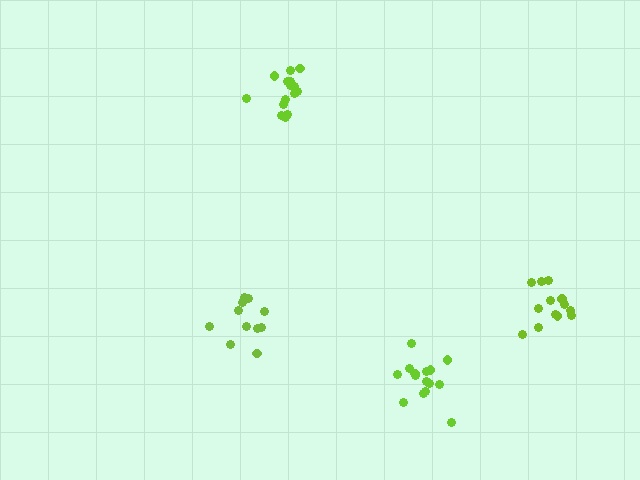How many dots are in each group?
Group 1: 15 dots, Group 2: 13 dots, Group 3: 11 dots, Group 4: 15 dots (54 total).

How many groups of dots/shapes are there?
There are 4 groups.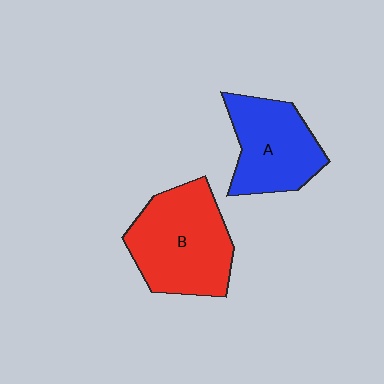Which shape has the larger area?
Shape B (red).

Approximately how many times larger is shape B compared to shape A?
Approximately 1.3 times.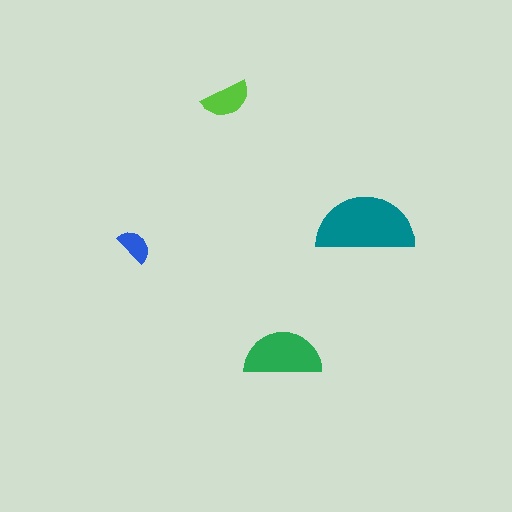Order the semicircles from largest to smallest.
the teal one, the green one, the lime one, the blue one.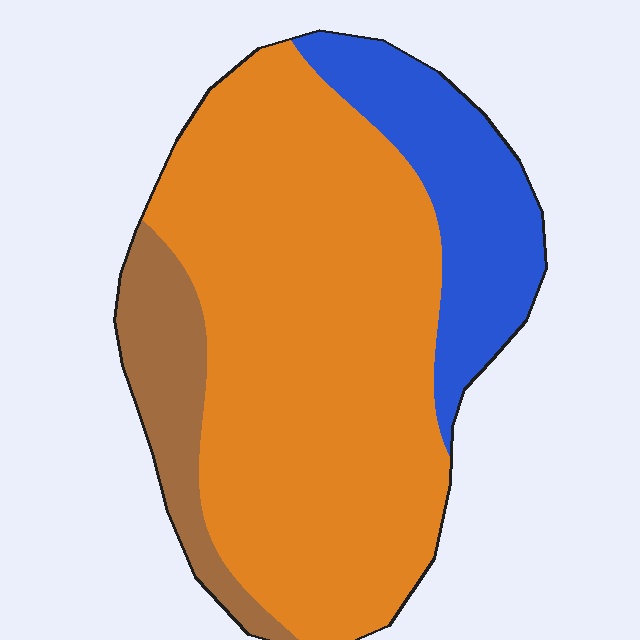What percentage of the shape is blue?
Blue takes up less than a quarter of the shape.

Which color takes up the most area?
Orange, at roughly 70%.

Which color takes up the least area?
Brown, at roughly 10%.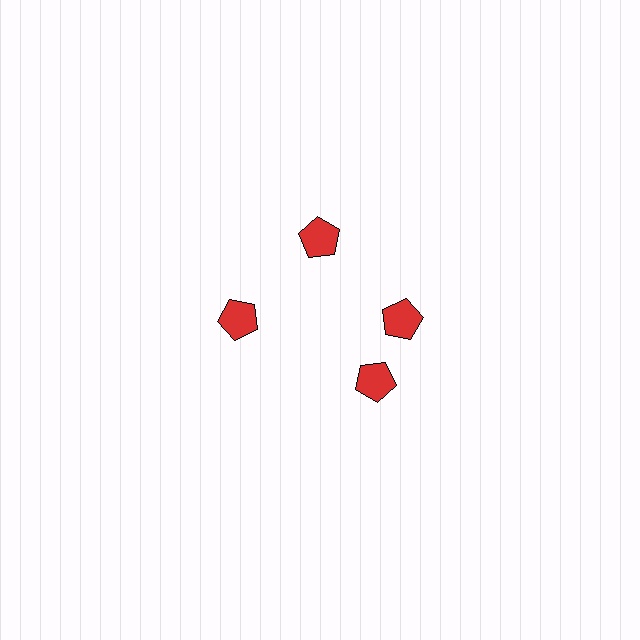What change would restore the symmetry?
The symmetry would be restored by rotating it back into even spacing with its neighbors so that all 4 pentagons sit at equal angles and equal distance from the center.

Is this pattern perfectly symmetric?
No. The 4 red pentagons are arranged in a ring, but one element near the 6 o'clock position is rotated out of alignment along the ring, breaking the 4-fold rotational symmetry.